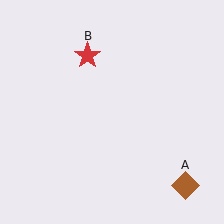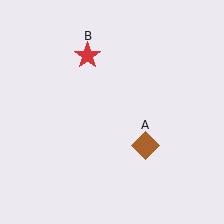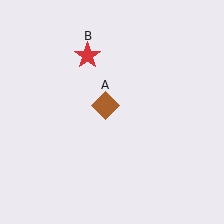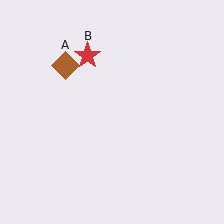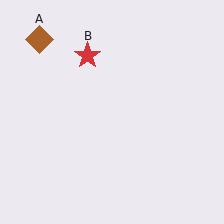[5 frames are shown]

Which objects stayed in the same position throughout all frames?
Red star (object B) remained stationary.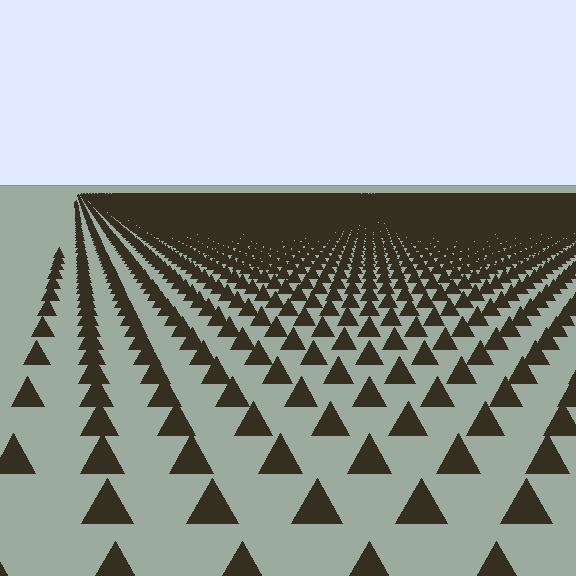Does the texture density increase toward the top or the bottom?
Density increases toward the top.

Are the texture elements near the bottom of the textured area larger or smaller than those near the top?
Larger. Near the bottom, elements are closer to the viewer and appear at a bigger on-screen size.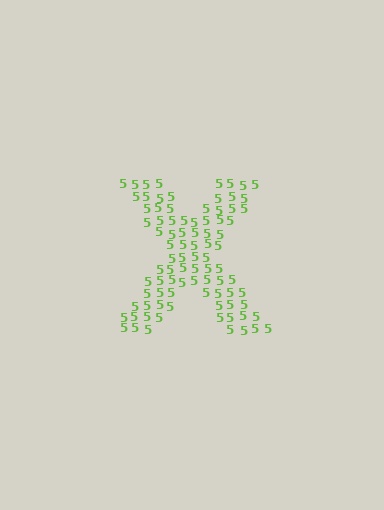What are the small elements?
The small elements are digit 5's.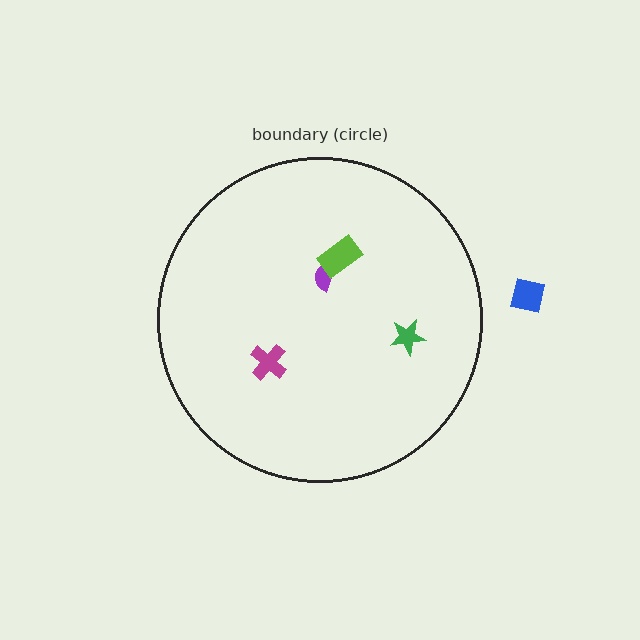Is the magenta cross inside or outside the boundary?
Inside.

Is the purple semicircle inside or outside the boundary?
Inside.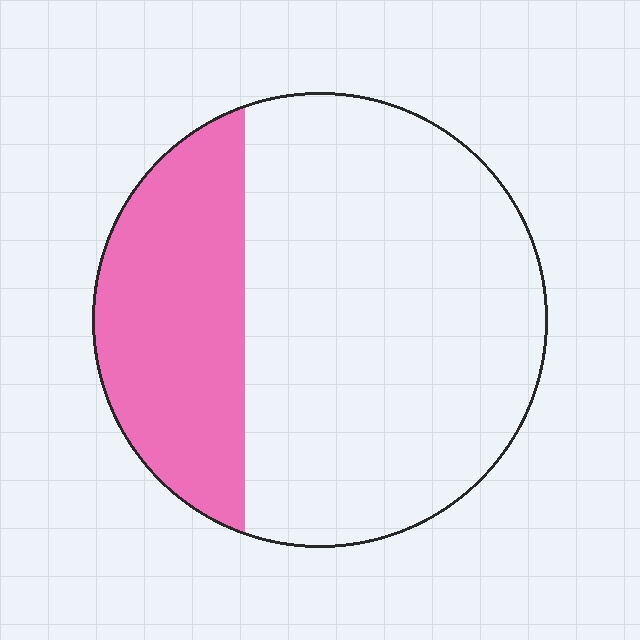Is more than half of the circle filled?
No.